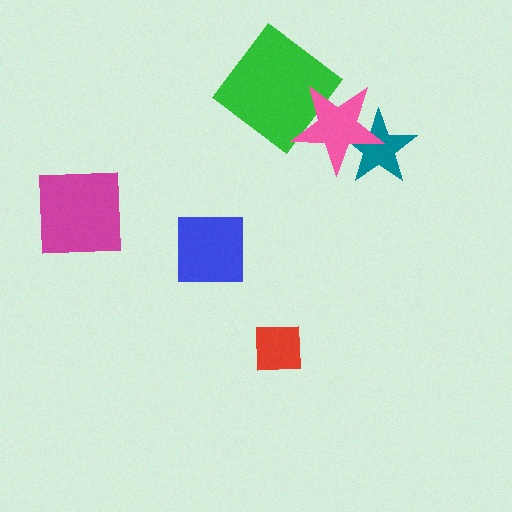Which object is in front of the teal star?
The pink star is in front of the teal star.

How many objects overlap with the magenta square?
0 objects overlap with the magenta square.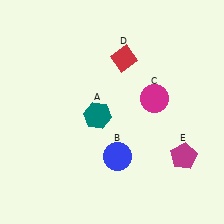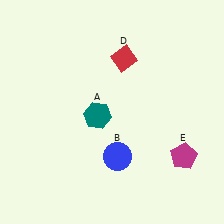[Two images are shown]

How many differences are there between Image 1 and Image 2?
There is 1 difference between the two images.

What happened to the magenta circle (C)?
The magenta circle (C) was removed in Image 2. It was in the top-right area of Image 1.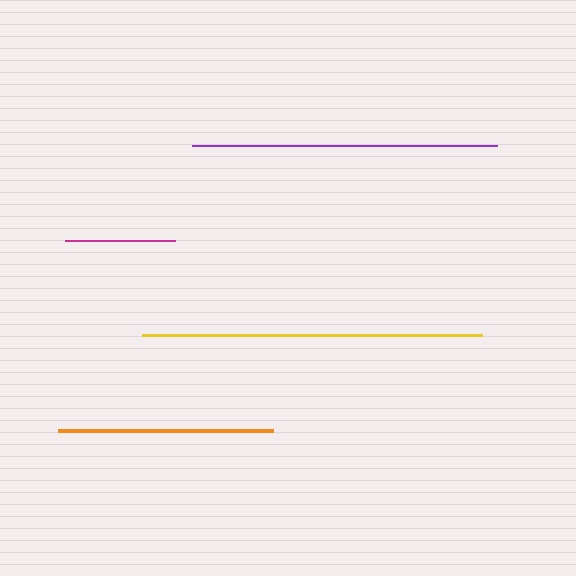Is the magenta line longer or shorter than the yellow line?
The yellow line is longer than the magenta line.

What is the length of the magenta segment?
The magenta segment is approximately 109 pixels long.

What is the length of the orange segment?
The orange segment is approximately 215 pixels long.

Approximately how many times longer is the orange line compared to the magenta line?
The orange line is approximately 2.0 times the length of the magenta line.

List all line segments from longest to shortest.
From longest to shortest: yellow, purple, orange, magenta.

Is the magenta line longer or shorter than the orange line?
The orange line is longer than the magenta line.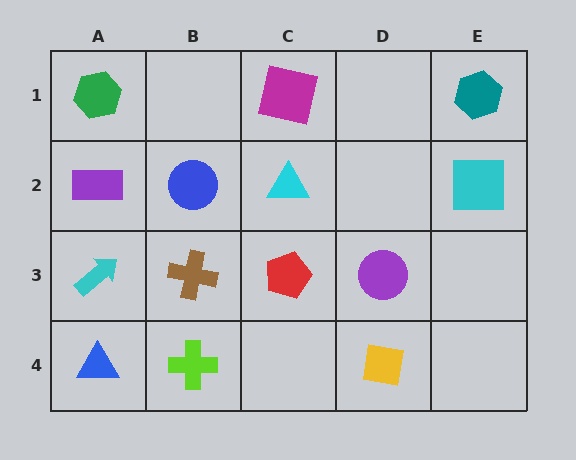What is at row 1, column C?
A magenta square.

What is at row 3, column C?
A red pentagon.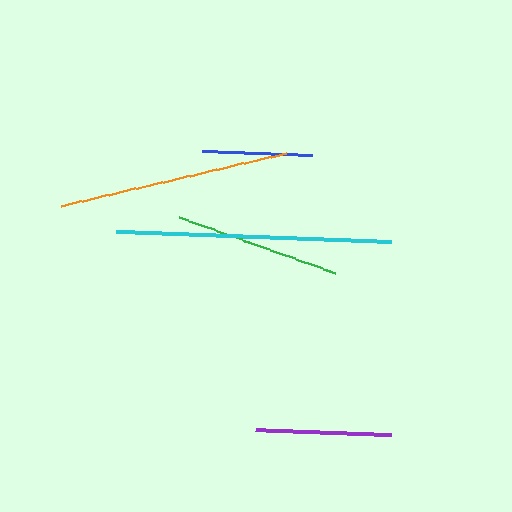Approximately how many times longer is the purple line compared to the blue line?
The purple line is approximately 1.2 times the length of the blue line.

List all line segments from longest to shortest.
From longest to shortest: cyan, orange, green, purple, blue.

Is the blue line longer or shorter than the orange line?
The orange line is longer than the blue line.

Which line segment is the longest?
The cyan line is the longest at approximately 275 pixels.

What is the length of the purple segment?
The purple segment is approximately 136 pixels long.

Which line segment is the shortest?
The blue line is the shortest at approximately 110 pixels.